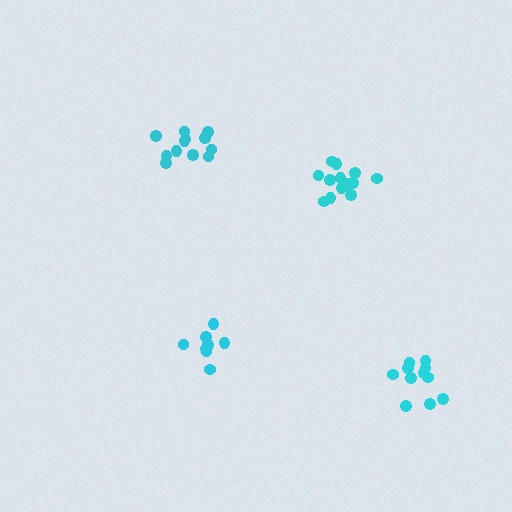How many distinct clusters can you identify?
There are 4 distinct clusters.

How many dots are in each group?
Group 1: 13 dots, Group 2: 11 dots, Group 3: 8 dots, Group 4: 12 dots (44 total).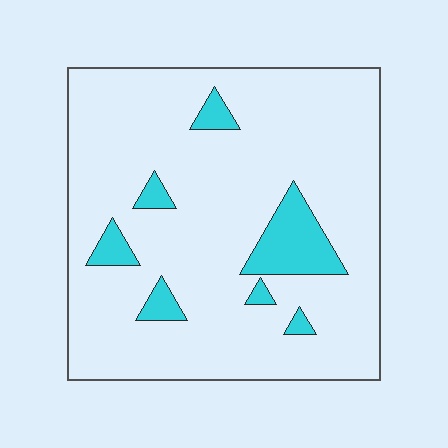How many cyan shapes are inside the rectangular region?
7.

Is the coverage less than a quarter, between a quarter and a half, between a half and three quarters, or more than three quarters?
Less than a quarter.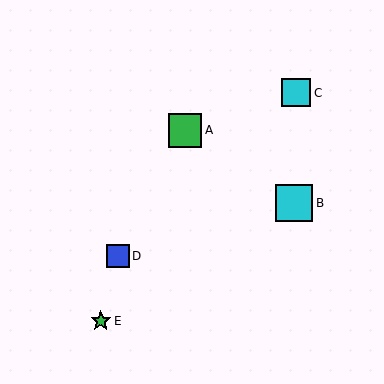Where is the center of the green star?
The center of the green star is at (101, 321).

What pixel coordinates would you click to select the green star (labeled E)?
Click at (101, 321) to select the green star E.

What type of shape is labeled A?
Shape A is a green square.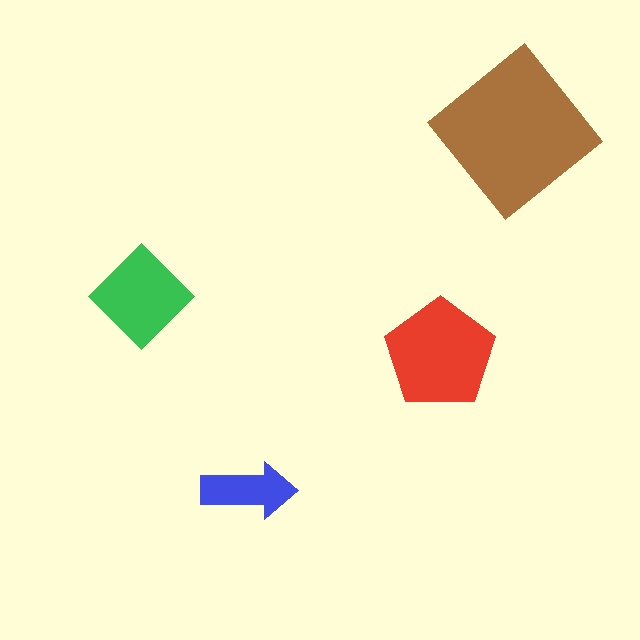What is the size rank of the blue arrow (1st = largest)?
4th.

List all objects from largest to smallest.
The brown diamond, the red pentagon, the green diamond, the blue arrow.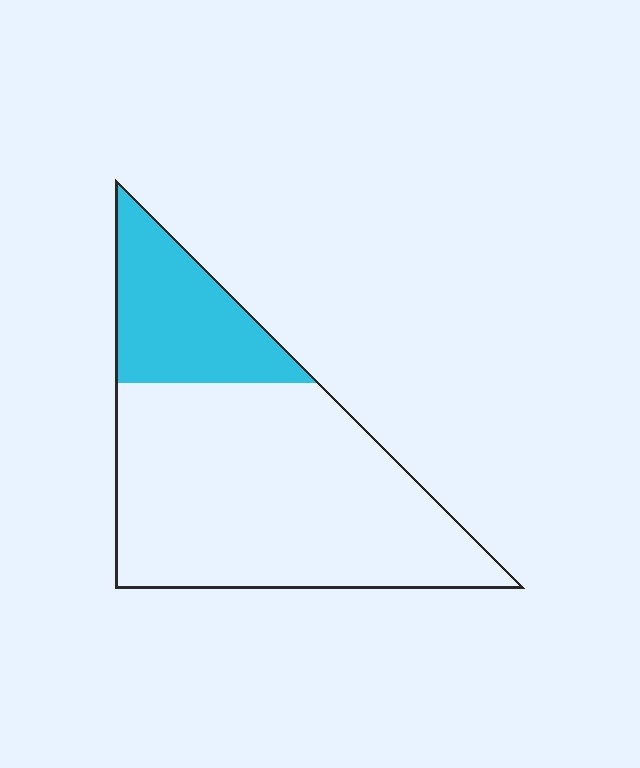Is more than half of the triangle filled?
No.